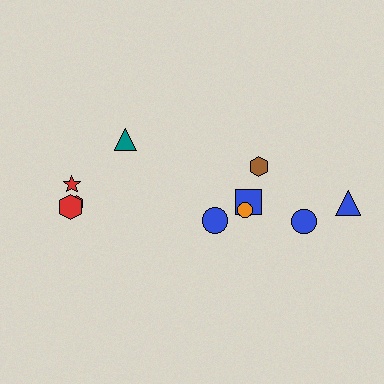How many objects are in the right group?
There are 6 objects.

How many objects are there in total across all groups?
There are 10 objects.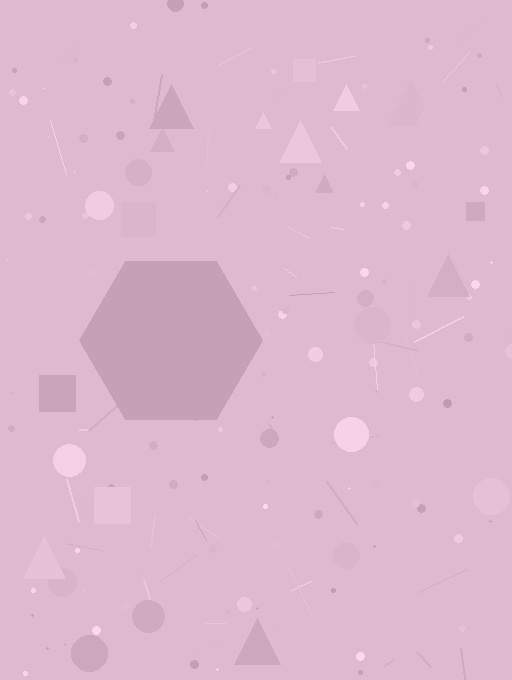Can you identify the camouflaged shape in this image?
The camouflaged shape is a hexagon.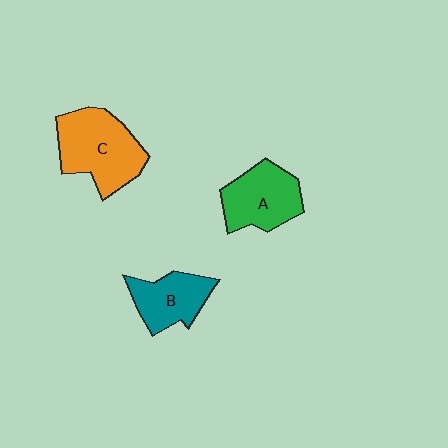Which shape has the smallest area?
Shape B (teal).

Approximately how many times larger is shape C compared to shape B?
Approximately 1.5 times.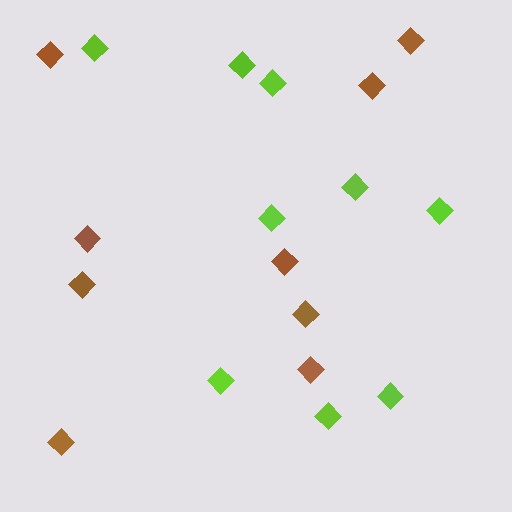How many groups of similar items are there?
There are 2 groups: one group of brown diamonds (9) and one group of lime diamonds (9).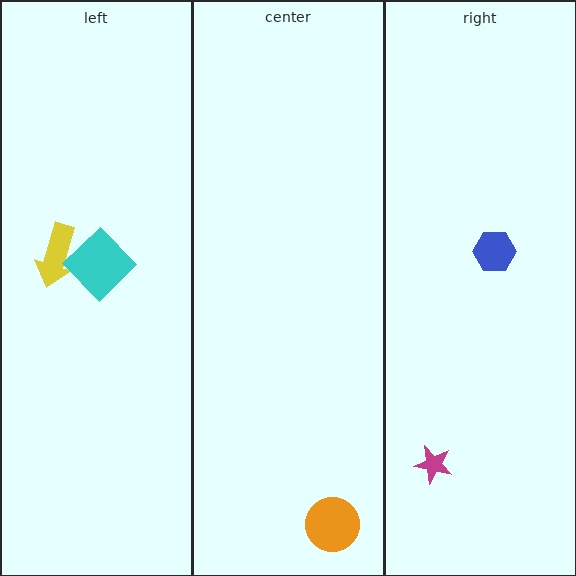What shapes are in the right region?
The magenta star, the blue hexagon.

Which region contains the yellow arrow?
The left region.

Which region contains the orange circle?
The center region.